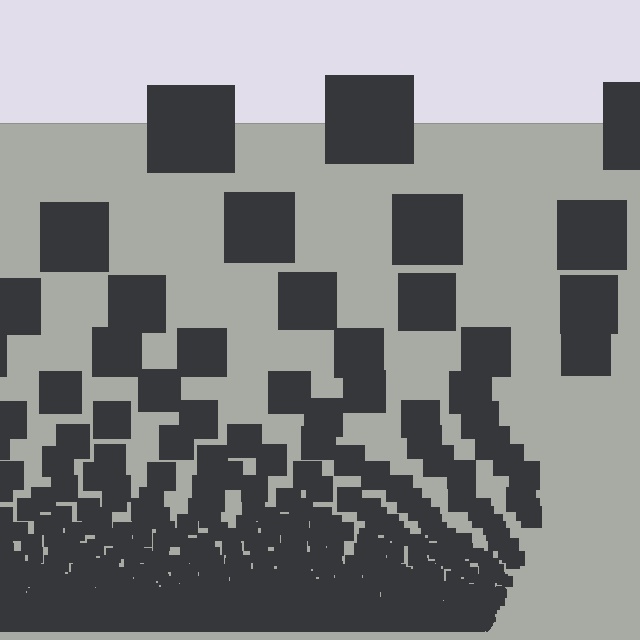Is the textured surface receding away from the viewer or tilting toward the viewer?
The surface appears to tilt toward the viewer. Texture elements get larger and sparser toward the top.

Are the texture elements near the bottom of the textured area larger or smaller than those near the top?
Smaller. The gradient is inverted — elements near the bottom are smaller and denser.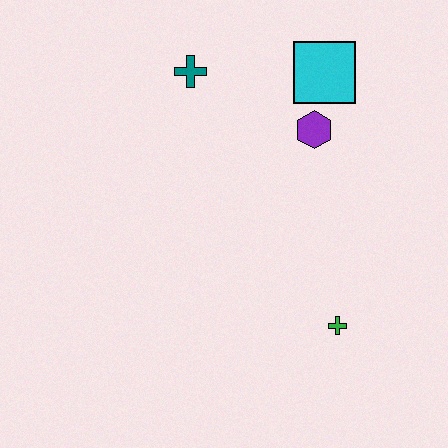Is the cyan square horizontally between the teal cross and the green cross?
Yes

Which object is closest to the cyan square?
The purple hexagon is closest to the cyan square.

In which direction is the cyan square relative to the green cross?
The cyan square is above the green cross.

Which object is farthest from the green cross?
The teal cross is farthest from the green cross.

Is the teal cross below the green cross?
No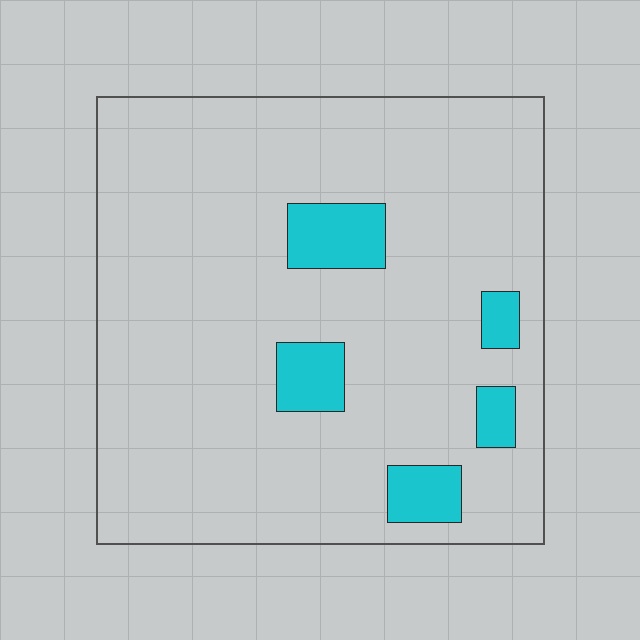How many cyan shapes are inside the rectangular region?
5.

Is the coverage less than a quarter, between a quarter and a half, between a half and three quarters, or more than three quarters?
Less than a quarter.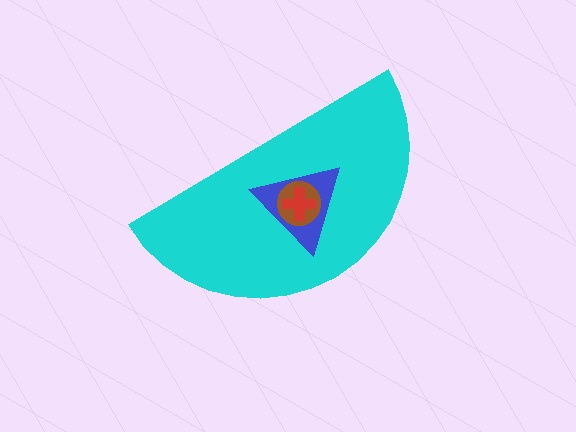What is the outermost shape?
The cyan semicircle.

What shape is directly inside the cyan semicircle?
The blue triangle.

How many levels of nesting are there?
4.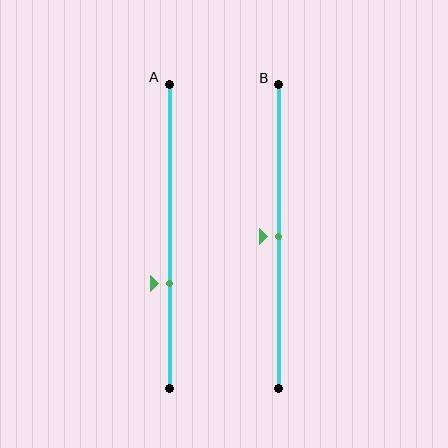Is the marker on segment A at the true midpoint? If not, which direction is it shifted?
No, the marker on segment A is shifted downward by about 16% of the segment length.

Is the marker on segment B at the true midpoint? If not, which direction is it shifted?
Yes, the marker on segment B is at the true midpoint.